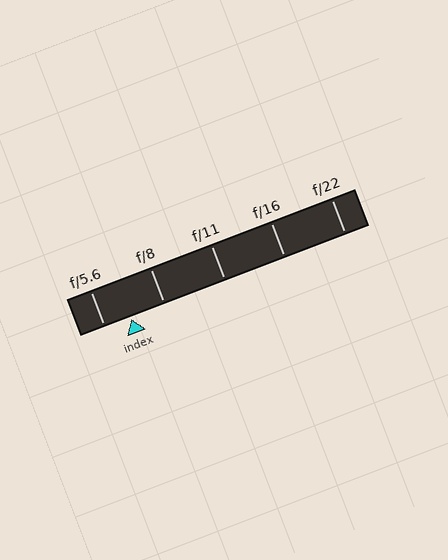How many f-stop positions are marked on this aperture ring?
There are 5 f-stop positions marked.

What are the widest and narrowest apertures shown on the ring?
The widest aperture shown is f/5.6 and the narrowest is f/22.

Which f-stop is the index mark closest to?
The index mark is closest to f/5.6.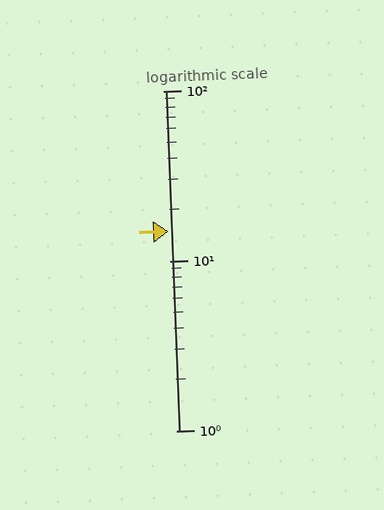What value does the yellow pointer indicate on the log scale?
The pointer indicates approximately 15.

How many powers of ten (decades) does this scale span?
The scale spans 2 decades, from 1 to 100.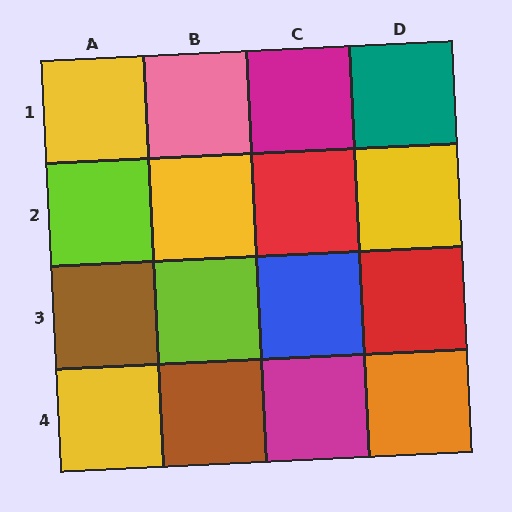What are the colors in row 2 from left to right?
Lime, yellow, red, yellow.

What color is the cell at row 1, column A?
Yellow.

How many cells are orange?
1 cell is orange.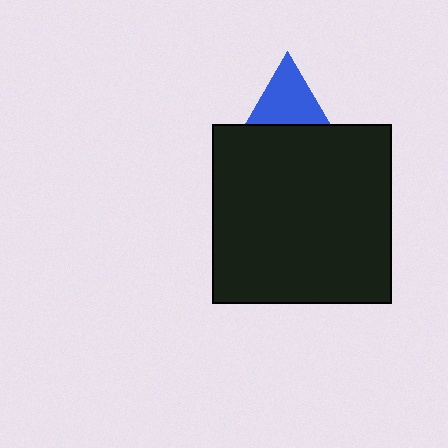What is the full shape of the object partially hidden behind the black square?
The partially hidden object is a blue triangle.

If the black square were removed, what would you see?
You would see the complete blue triangle.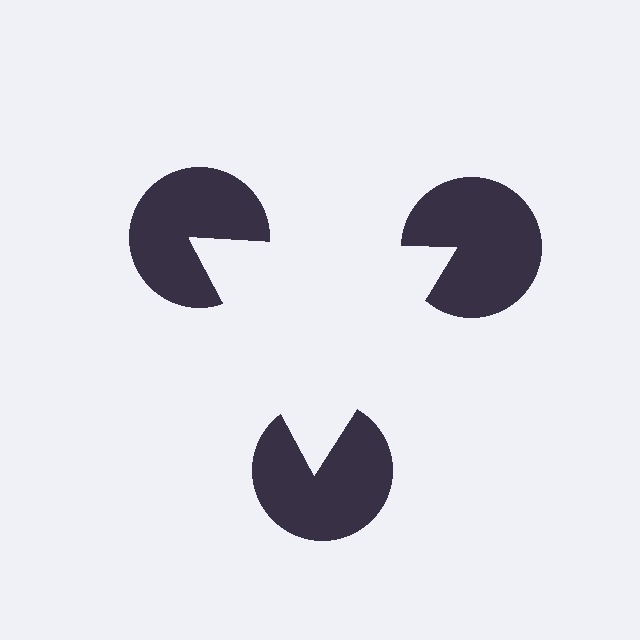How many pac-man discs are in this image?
There are 3 — one at each vertex of the illusory triangle.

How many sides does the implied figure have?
3 sides.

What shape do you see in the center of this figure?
An illusory triangle — its edges are inferred from the aligned wedge cuts in the pac-man discs, not physically drawn.